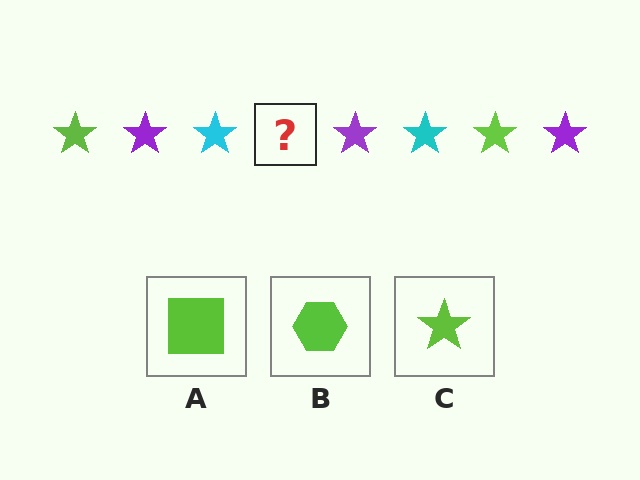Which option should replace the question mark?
Option C.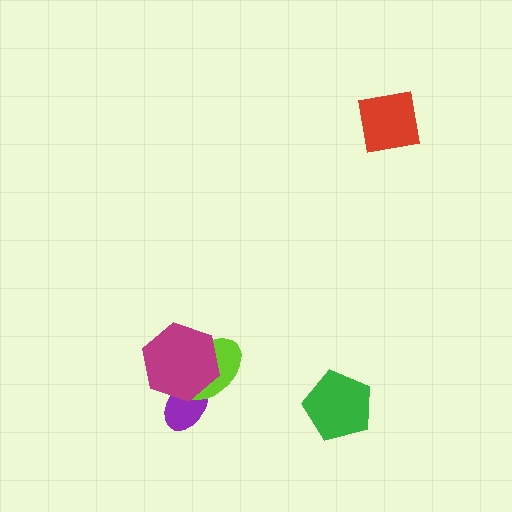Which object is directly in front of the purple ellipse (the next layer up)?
The lime ellipse is directly in front of the purple ellipse.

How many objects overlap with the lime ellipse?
2 objects overlap with the lime ellipse.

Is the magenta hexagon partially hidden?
No, no other shape covers it.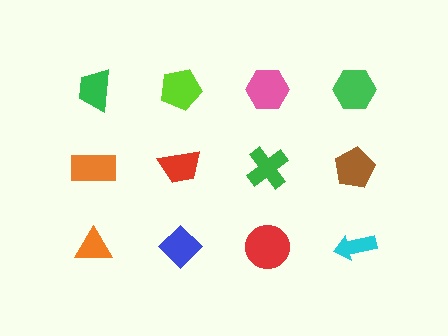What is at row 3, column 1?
An orange triangle.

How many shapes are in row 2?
4 shapes.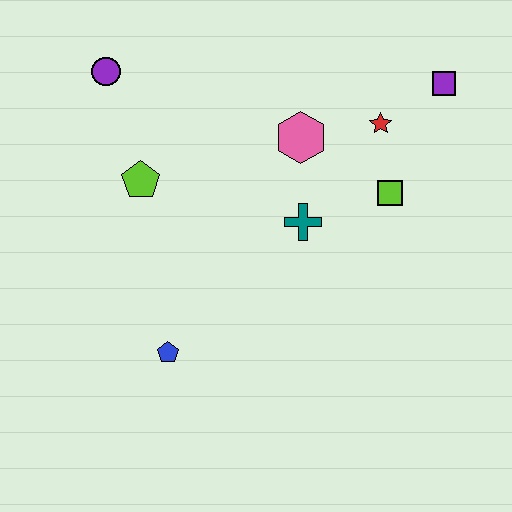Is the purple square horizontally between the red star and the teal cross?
No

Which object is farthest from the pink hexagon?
The blue pentagon is farthest from the pink hexagon.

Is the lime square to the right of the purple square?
No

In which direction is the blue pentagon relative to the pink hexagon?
The blue pentagon is below the pink hexagon.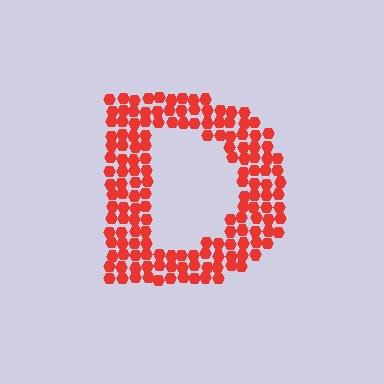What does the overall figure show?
The overall figure shows the letter D.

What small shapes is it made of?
It is made of small hexagons.